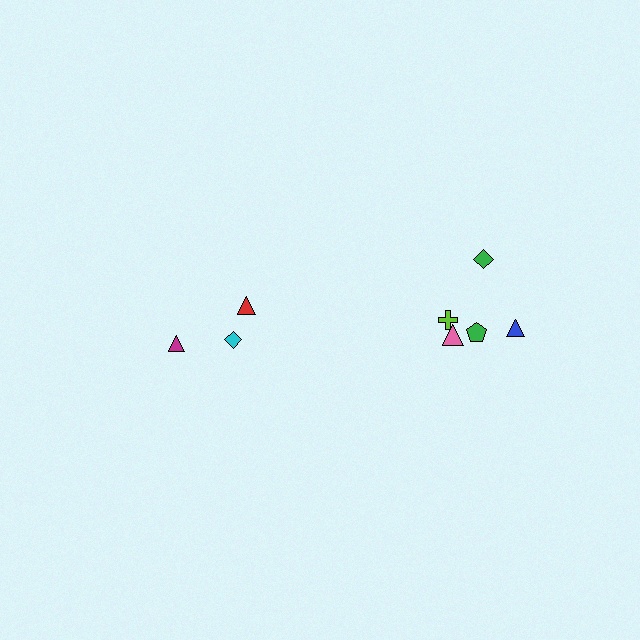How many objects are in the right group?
There are 5 objects.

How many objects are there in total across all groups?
There are 8 objects.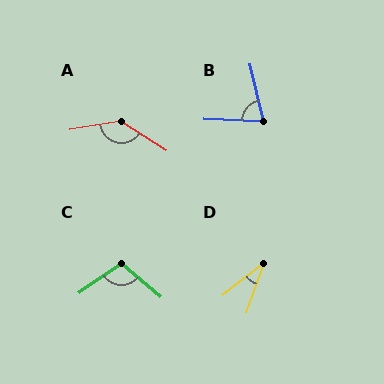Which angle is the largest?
A, at approximately 138 degrees.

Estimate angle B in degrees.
Approximately 74 degrees.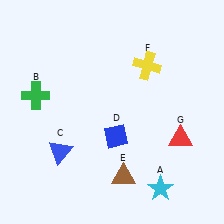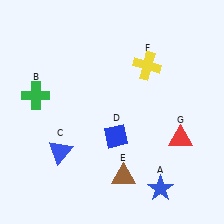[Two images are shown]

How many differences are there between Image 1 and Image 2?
There is 1 difference between the two images.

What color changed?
The star (A) changed from cyan in Image 1 to blue in Image 2.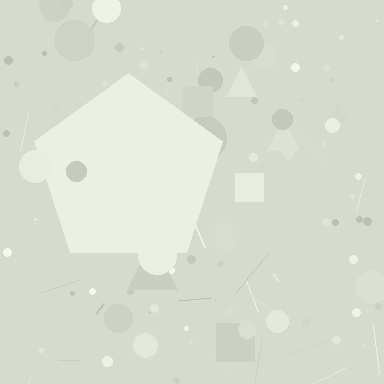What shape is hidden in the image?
A pentagon is hidden in the image.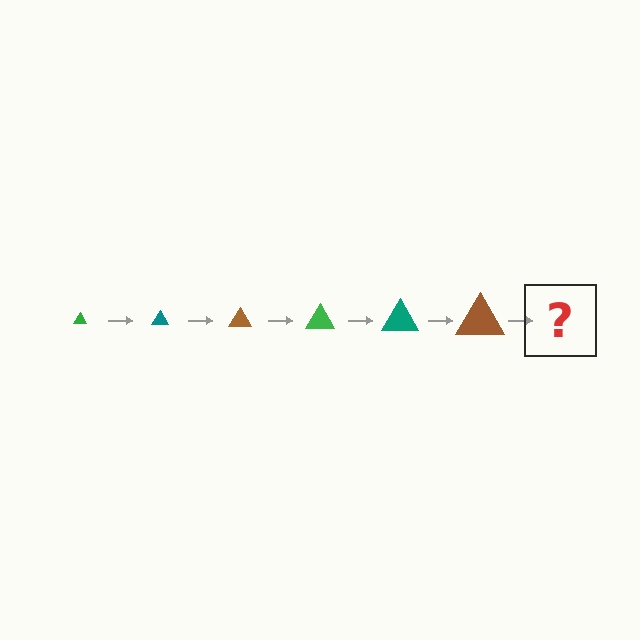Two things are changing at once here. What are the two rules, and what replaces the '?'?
The two rules are that the triangle grows larger each step and the color cycles through green, teal, and brown. The '?' should be a green triangle, larger than the previous one.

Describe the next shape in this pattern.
It should be a green triangle, larger than the previous one.